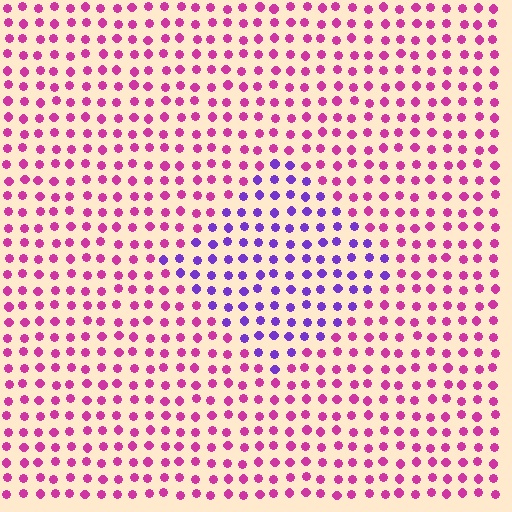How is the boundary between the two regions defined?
The boundary is defined purely by a slight shift in hue (about 51 degrees). Spacing, size, and orientation are identical on both sides.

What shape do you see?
I see a diamond.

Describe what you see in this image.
The image is filled with small magenta elements in a uniform arrangement. A diamond-shaped region is visible where the elements are tinted to a slightly different hue, forming a subtle color boundary.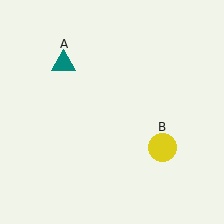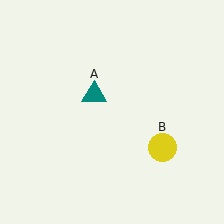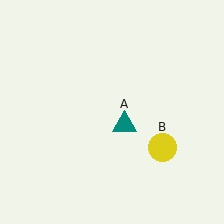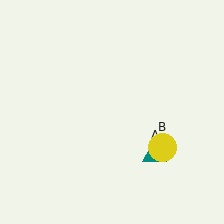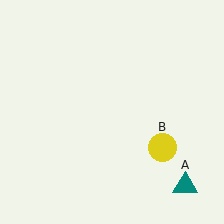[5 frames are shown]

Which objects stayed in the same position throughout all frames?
Yellow circle (object B) remained stationary.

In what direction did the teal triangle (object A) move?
The teal triangle (object A) moved down and to the right.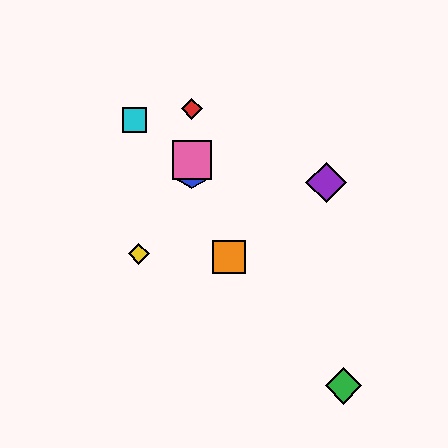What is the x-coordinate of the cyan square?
The cyan square is at x≈135.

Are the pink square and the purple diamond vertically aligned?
No, the pink square is at x≈192 and the purple diamond is at x≈326.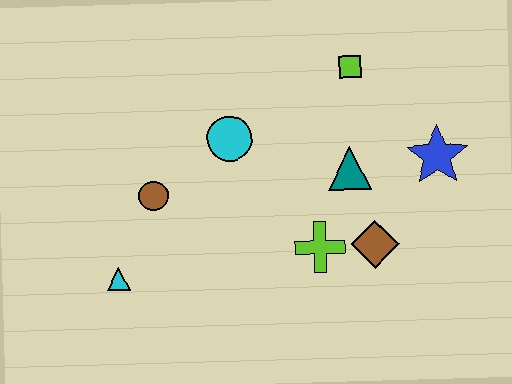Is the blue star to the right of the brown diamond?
Yes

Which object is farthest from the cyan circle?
The blue star is farthest from the cyan circle.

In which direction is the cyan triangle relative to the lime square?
The cyan triangle is to the left of the lime square.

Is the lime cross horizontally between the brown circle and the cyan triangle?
No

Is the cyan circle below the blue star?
No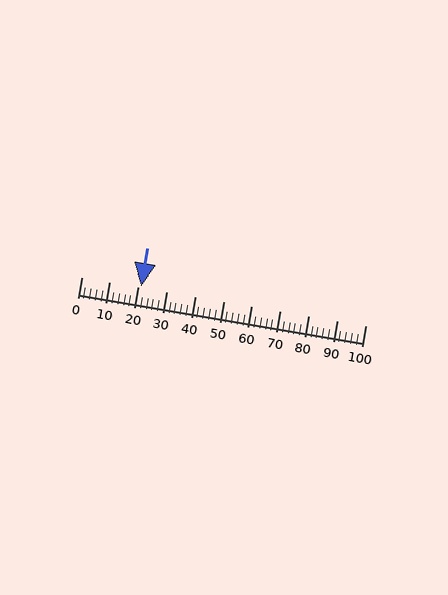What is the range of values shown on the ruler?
The ruler shows values from 0 to 100.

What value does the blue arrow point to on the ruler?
The blue arrow points to approximately 21.